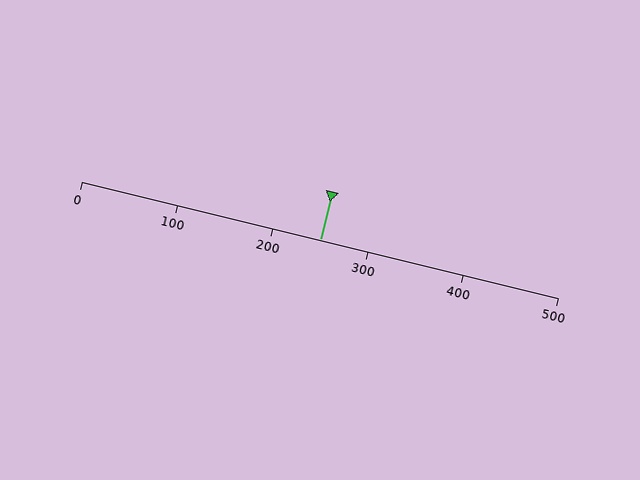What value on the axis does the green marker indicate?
The marker indicates approximately 250.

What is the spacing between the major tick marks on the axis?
The major ticks are spaced 100 apart.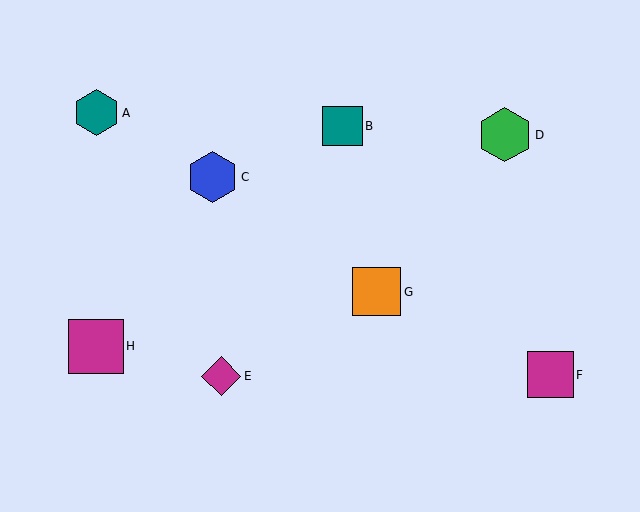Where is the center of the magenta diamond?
The center of the magenta diamond is at (221, 376).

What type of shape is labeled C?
Shape C is a blue hexagon.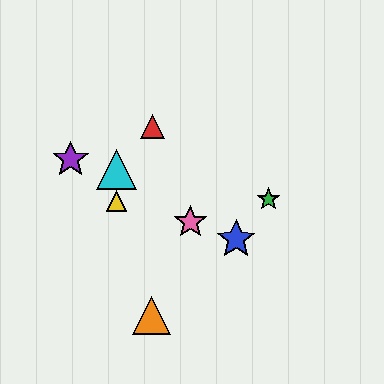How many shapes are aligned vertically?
2 shapes (the yellow triangle, the cyan triangle) are aligned vertically.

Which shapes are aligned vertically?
The yellow triangle, the cyan triangle are aligned vertically.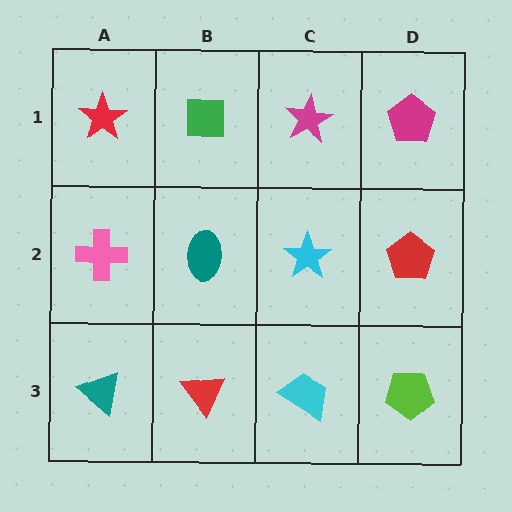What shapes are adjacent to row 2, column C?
A magenta star (row 1, column C), a cyan trapezoid (row 3, column C), a teal ellipse (row 2, column B), a red pentagon (row 2, column D).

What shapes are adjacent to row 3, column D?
A red pentagon (row 2, column D), a cyan trapezoid (row 3, column C).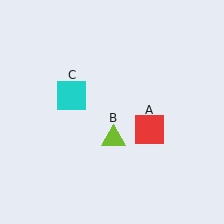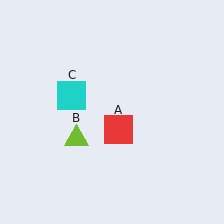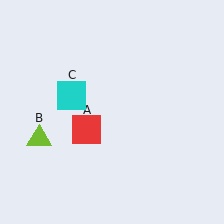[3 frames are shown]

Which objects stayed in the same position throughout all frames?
Cyan square (object C) remained stationary.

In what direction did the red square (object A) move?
The red square (object A) moved left.